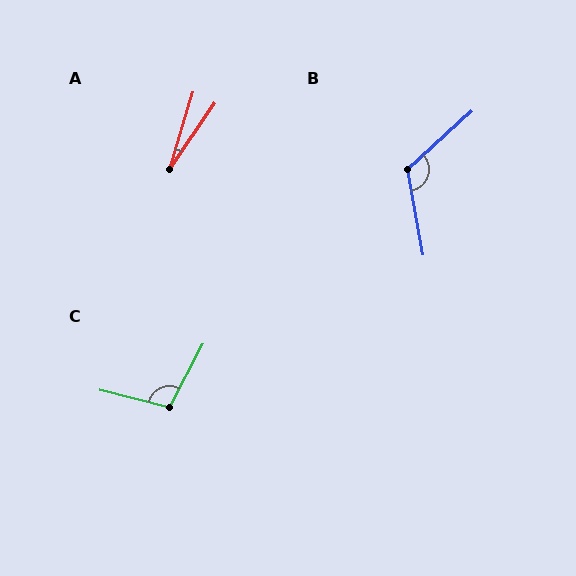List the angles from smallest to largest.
A (18°), C (103°), B (121°).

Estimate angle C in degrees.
Approximately 103 degrees.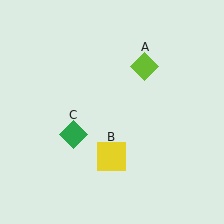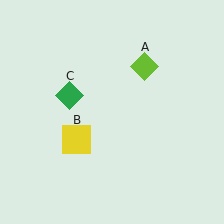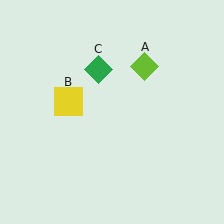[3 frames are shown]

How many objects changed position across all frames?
2 objects changed position: yellow square (object B), green diamond (object C).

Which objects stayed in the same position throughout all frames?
Lime diamond (object A) remained stationary.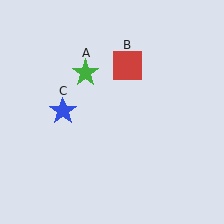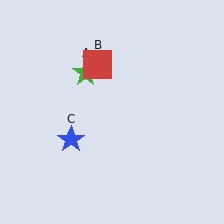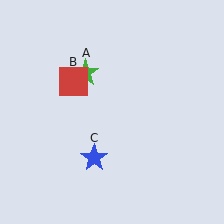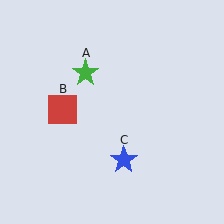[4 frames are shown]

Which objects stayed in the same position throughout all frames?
Green star (object A) remained stationary.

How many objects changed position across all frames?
2 objects changed position: red square (object B), blue star (object C).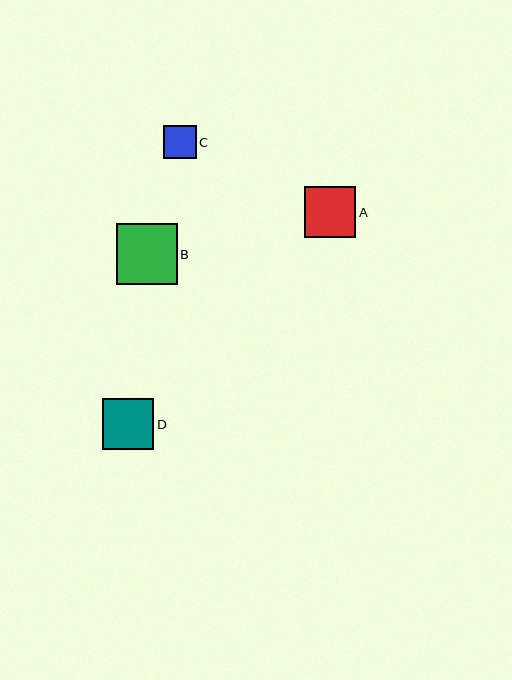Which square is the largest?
Square B is the largest with a size of approximately 61 pixels.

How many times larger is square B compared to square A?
Square B is approximately 1.2 times the size of square A.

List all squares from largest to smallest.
From largest to smallest: B, A, D, C.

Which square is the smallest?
Square C is the smallest with a size of approximately 33 pixels.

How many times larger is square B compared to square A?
Square B is approximately 1.2 times the size of square A.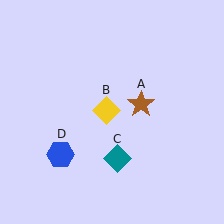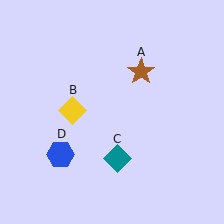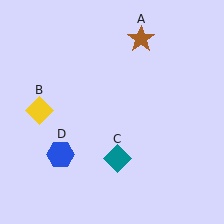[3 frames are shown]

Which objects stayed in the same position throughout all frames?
Teal diamond (object C) and blue hexagon (object D) remained stationary.